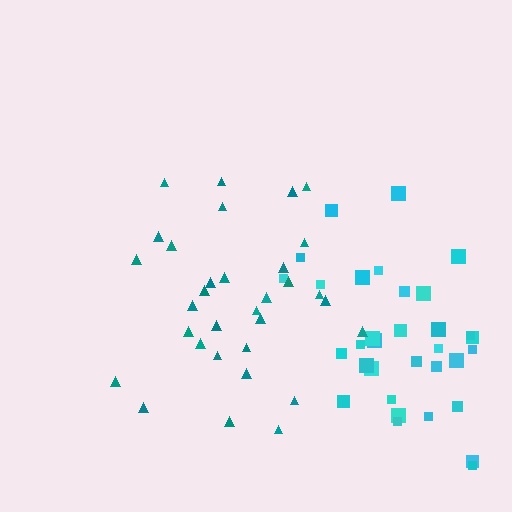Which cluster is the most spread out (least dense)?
Cyan.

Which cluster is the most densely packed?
Teal.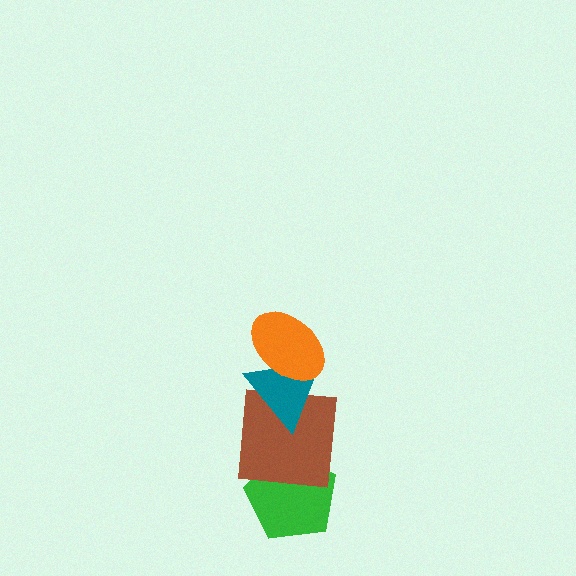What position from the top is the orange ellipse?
The orange ellipse is 1st from the top.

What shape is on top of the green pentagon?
The brown square is on top of the green pentagon.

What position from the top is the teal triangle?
The teal triangle is 2nd from the top.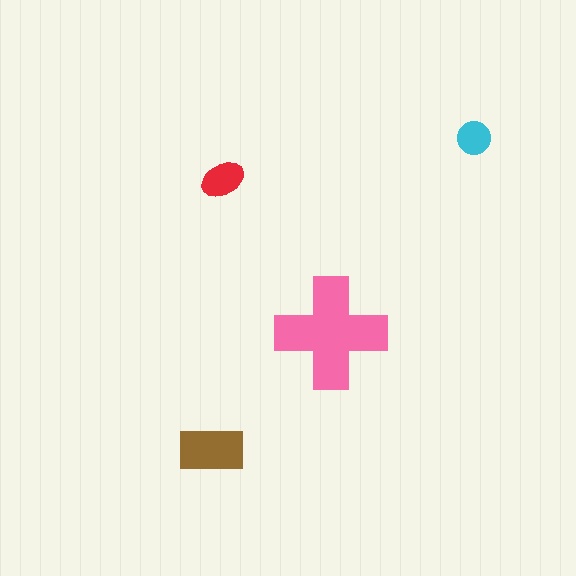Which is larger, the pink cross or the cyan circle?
The pink cross.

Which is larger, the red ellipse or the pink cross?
The pink cross.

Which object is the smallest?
The cyan circle.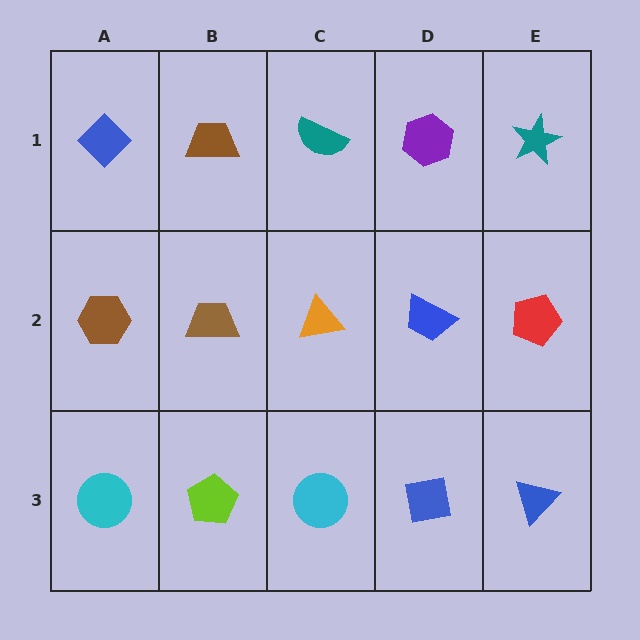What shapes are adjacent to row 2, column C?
A teal semicircle (row 1, column C), a cyan circle (row 3, column C), a brown trapezoid (row 2, column B), a blue trapezoid (row 2, column D).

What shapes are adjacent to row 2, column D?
A purple hexagon (row 1, column D), a blue square (row 3, column D), an orange triangle (row 2, column C), a red pentagon (row 2, column E).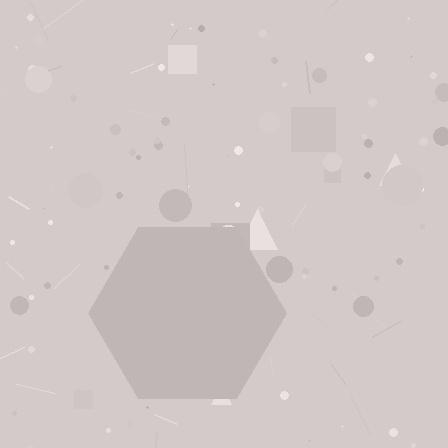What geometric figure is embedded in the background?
A hexagon is embedded in the background.